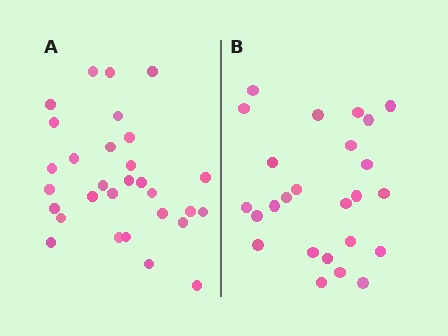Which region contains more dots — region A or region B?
Region A (the left region) has more dots.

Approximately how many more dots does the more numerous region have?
Region A has about 5 more dots than region B.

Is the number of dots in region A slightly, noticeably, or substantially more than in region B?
Region A has only slightly more — the two regions are fairly close. The ratio is roughly 1.2 to 1.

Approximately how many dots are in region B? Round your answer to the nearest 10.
About 20 dots. (The exact count is 25, which rounds to 20.)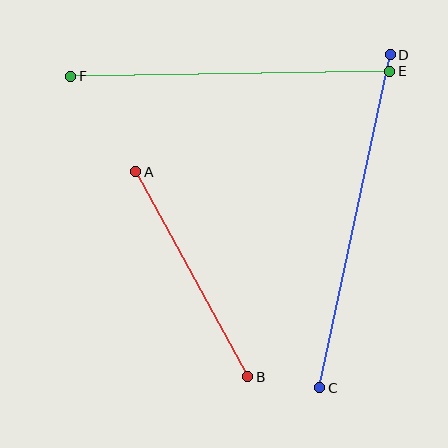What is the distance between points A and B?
The distance is approximately 234 pixels.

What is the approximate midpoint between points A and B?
The midpoint is at approximately (192, 274) pixels.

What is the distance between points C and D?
The distance is approximately 340 pixels.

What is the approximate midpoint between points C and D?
The midpoint is at approximately (355, 221) pixels.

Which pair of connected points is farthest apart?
Points C and D are farthest apart.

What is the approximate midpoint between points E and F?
The midpoint is at approximately (230, 74) pixels.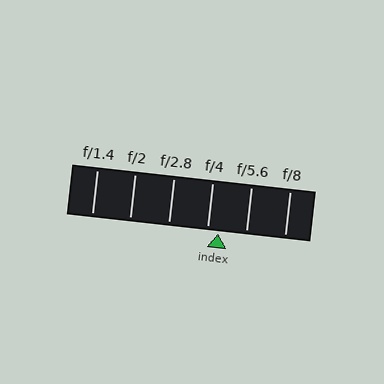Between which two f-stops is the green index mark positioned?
The index mark is between f/4 and f/5.6.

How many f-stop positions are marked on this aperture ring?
There are 6 f-stop positions marked.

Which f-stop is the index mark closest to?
The index mark is closest to f/4.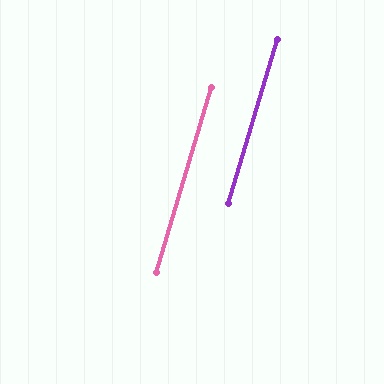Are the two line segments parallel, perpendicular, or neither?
Parallel — their directions differ by only 0.4°.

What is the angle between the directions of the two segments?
Approximately 0 degrees.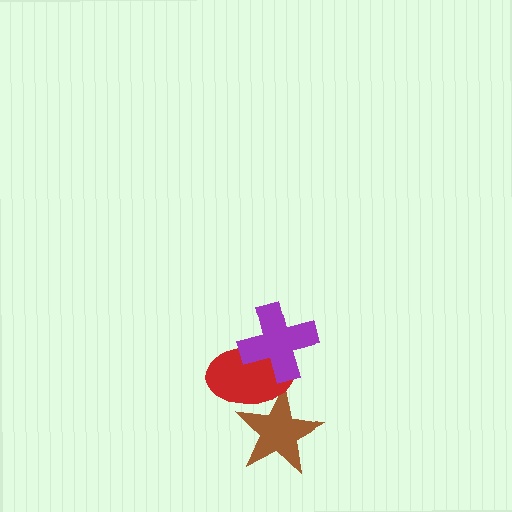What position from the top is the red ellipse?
The red ellipse is 2nd from the top.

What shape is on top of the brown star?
The red ellipse is on top of the brown star.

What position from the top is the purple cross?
The purple cross is 1st from the top.